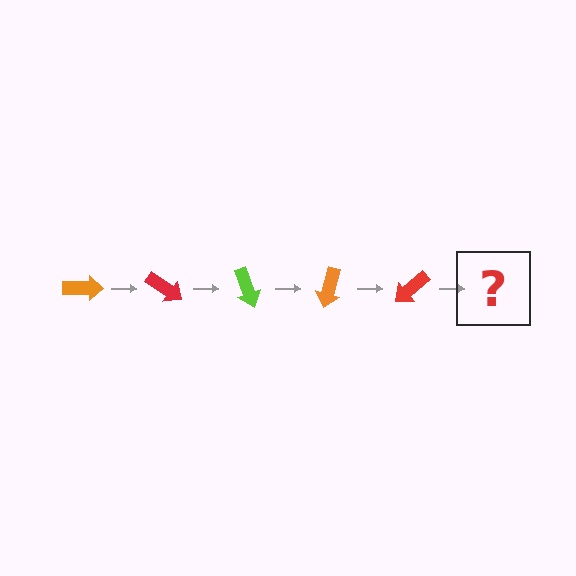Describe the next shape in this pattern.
It should be a lime arrow, rotated 175 degrees from the start.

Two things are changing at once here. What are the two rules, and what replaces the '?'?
The two rules are that it rotates 35 degrees each step and the color cycles through orange, red, and lime. The '?' should be a lime arrow, rotated 175 degrees from the start.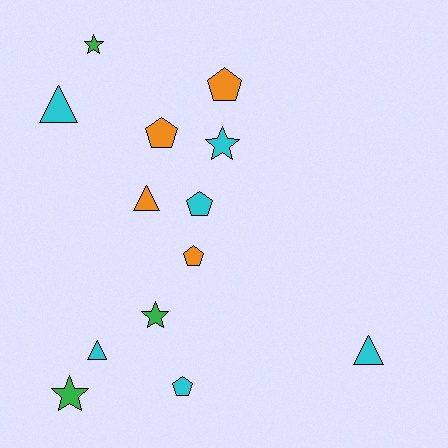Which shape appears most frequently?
Pentagon, with 5 objects.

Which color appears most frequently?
Cyan, with 6 objects.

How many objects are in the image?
There are 13 objects.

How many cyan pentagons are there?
There are 2 cyan pentagons.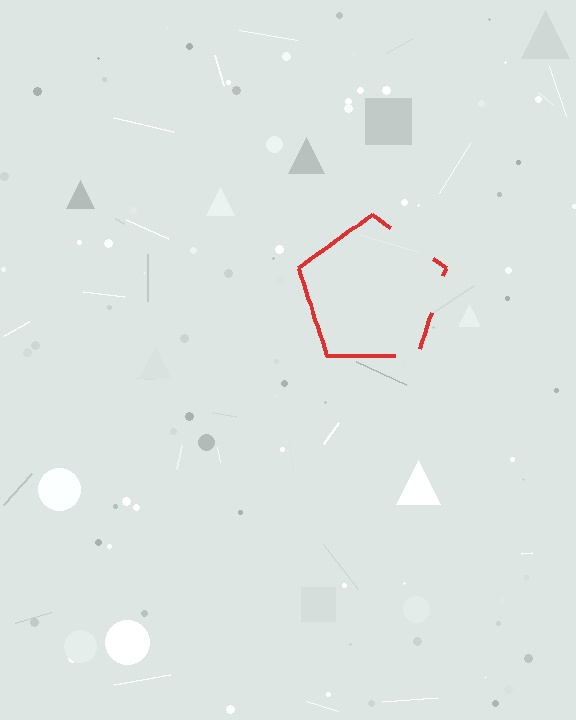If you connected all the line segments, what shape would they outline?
They would outline a pentagon.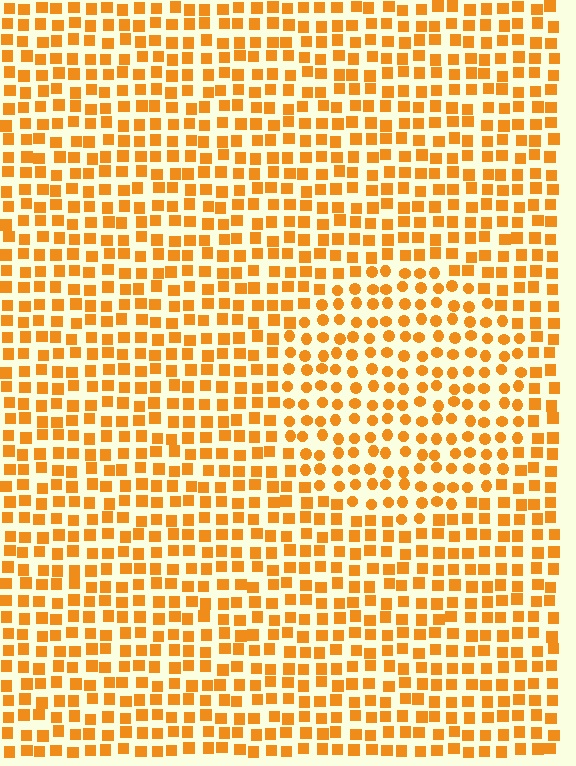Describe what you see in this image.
The image is filled with small orange elements arranged in a uniform grid. A circle-shaped region contains circles, while the surrounding area contains squares. The boundary is defined purely by the change in element shape.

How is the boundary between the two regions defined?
The boundary is defined by a change in element shape: circles inside vs. squares outside. All elements share the same color and spacing.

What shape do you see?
I see a circle.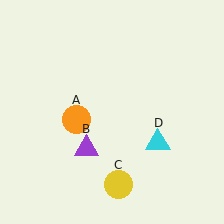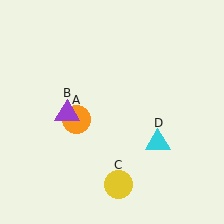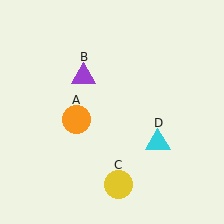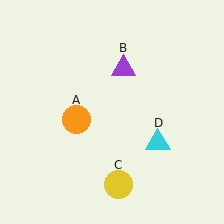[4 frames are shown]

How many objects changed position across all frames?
1 object changed position: purple triangle (object B).